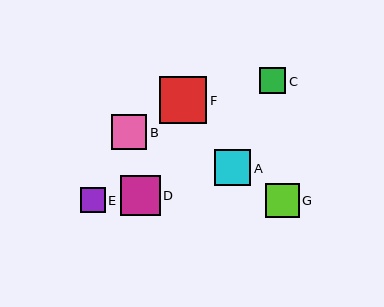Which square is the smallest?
Square E is the smallest with a size of approximately 25 pixels.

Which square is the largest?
Square F is the largest with a size of approximately 47 pixels.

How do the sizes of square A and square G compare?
Square A and square G are approximately the same size.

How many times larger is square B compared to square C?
Square B is approximately 1.4 times the size of square C.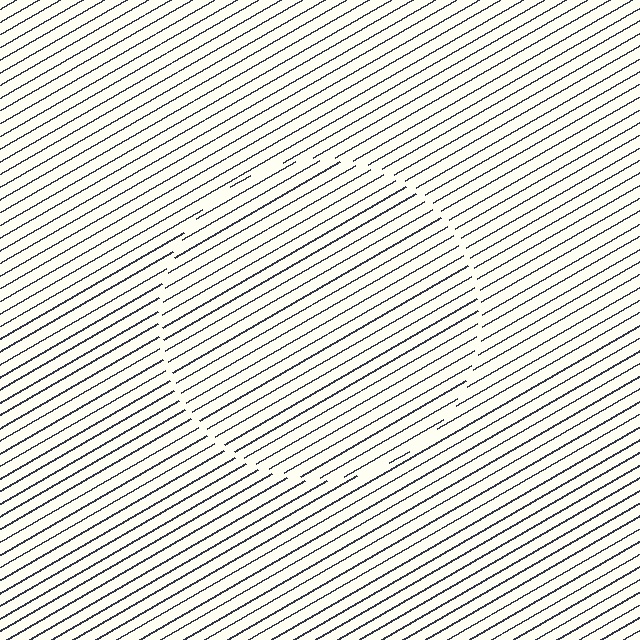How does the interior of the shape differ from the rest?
The interior of the shape contains the same grating, shifted by half a period — the contour is defined by the phase discontinuity where line-ends from the inner and outer gratings abut.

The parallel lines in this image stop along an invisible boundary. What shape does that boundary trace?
An illusory circle. The interior of the shape contains the same grating, shifted by half a period — the contour is defined by the phase discontinuity where line-ends from the inner and outer gratings abut.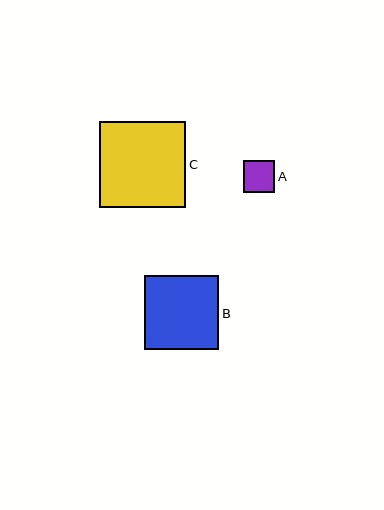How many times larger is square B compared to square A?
Square B is approximately 2.4 times the size of square A.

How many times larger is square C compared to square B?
Square C is approximately 1.2 times the size of square B.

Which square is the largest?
Square C is the largest with a size of approximately 86 pixels.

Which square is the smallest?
Square A is the smallest with a size of approximately 31 pixels.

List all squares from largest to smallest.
From largest to smallest: C, B, A.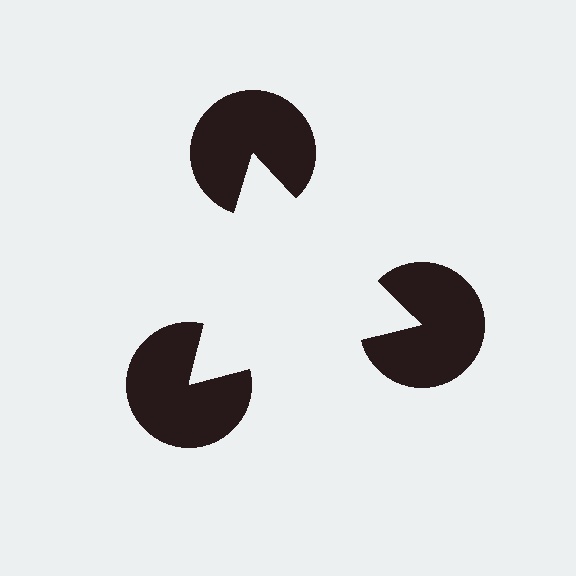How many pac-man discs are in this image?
There are 3 — one at each vertex of the illusory triangle.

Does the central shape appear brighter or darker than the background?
It typically appears slightly brighter than the background, even though no actual brightness change is drawn.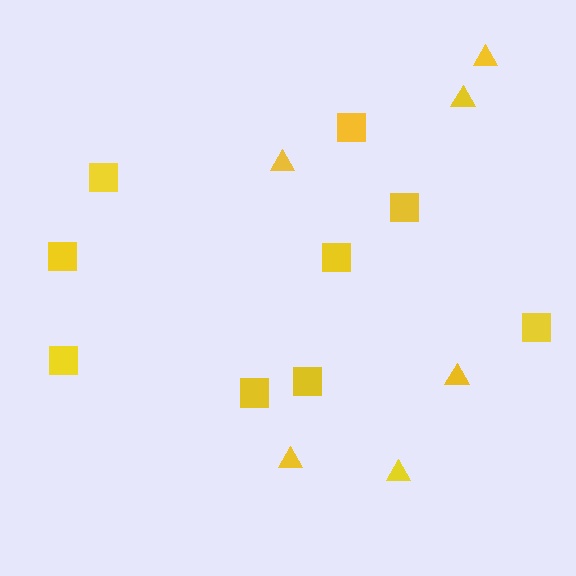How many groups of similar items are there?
There are 2 groups: one group of squares (9) and one group of triangles (6).